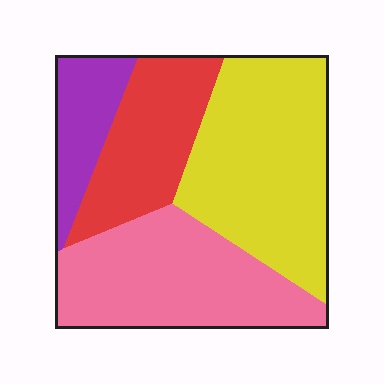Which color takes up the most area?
Yellow, at roughly 35%.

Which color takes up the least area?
Purple, at roughly 10%.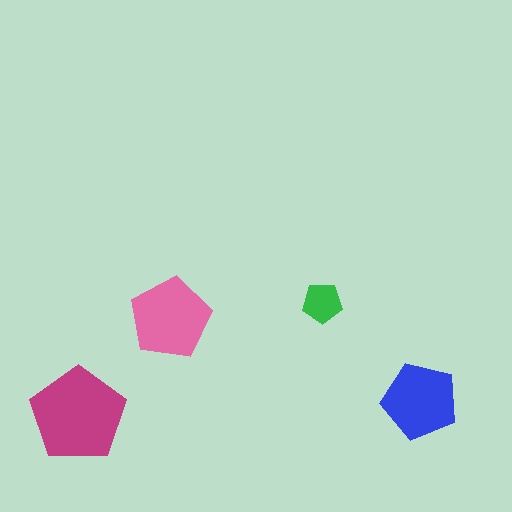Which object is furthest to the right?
The blue pentagon is rightmost.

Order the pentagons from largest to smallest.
the magenta one, the pink one, the blue one, the green one.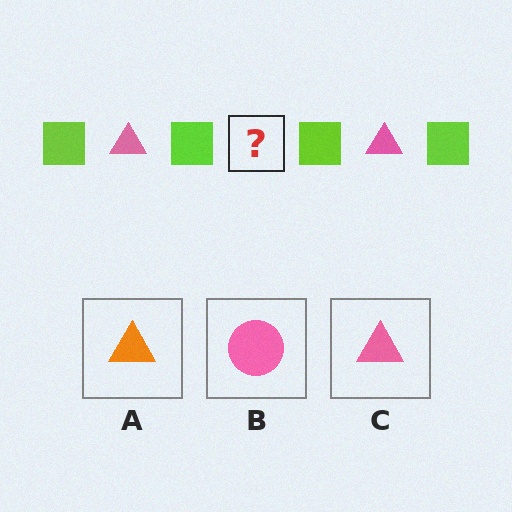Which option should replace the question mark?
Option C.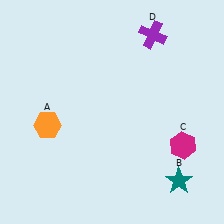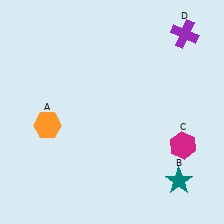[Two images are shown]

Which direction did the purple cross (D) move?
The purple cross (D) moved right.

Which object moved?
The purple cross (D) moved right.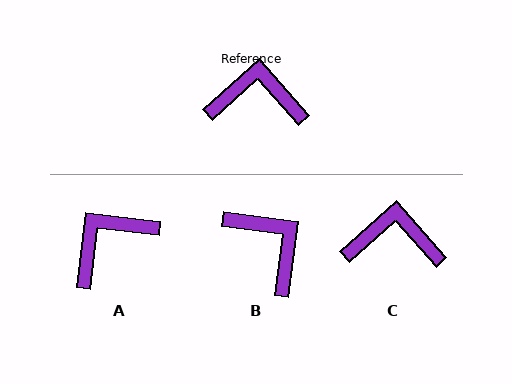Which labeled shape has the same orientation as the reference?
C.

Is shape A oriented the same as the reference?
No, it is off by about 42 degrees.